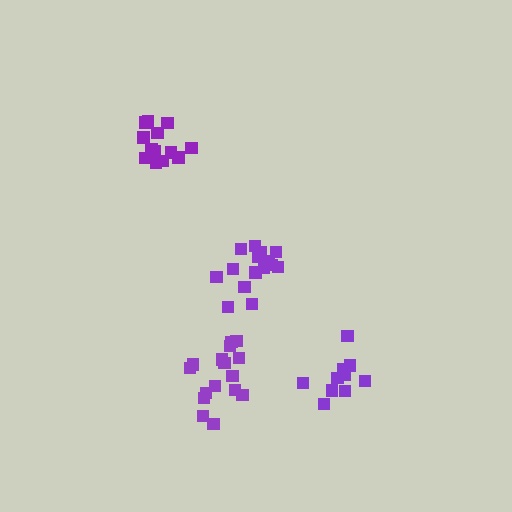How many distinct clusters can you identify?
There are 4 distinct clusters.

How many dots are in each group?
Group 1: 16 dots, Group 2: 13 dots, Group 3: 16 dots, Group 4: 10 dots (55 total).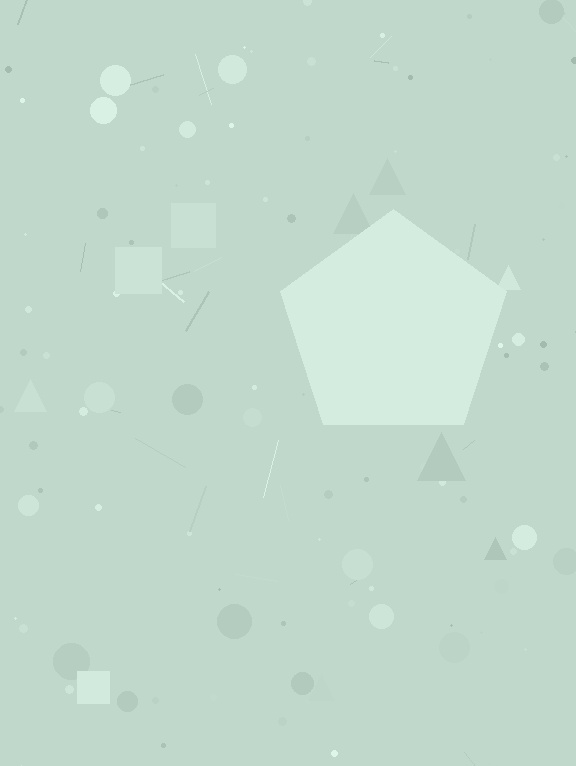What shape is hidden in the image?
A pentagon is hidden in the image.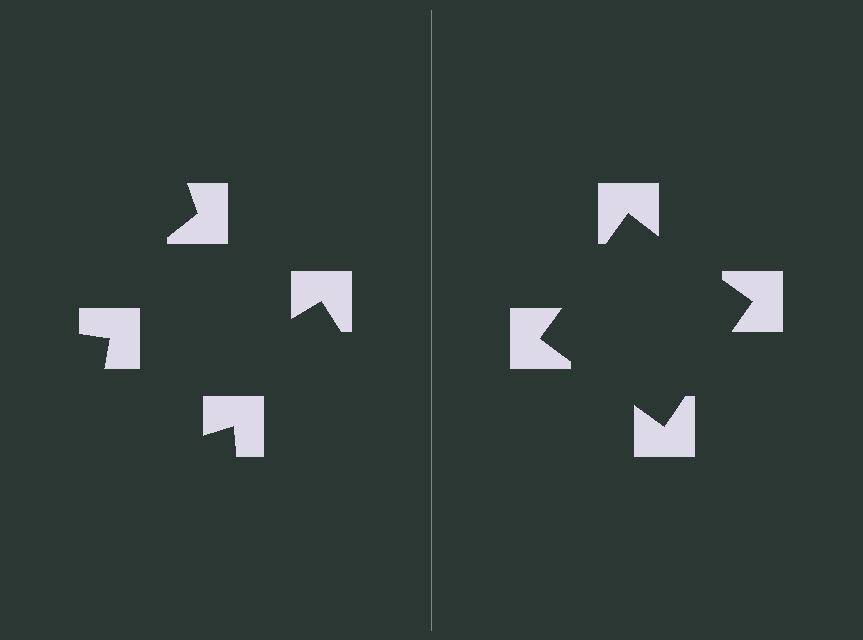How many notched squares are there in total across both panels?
8 — 4 on each side.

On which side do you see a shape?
An illusory square appears on the right side. On the left side the wedge cuts are rotated, so no coherent shape forms.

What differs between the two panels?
The notched squares are positioned identically on both sides; only the wedge orientations differ. On the right they align to a square; on the left they are misaligned.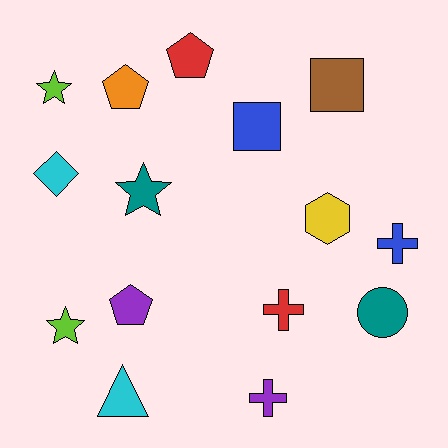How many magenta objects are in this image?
There are no magenta objects.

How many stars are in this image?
There are 3 stars.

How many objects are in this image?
There are 15 objects.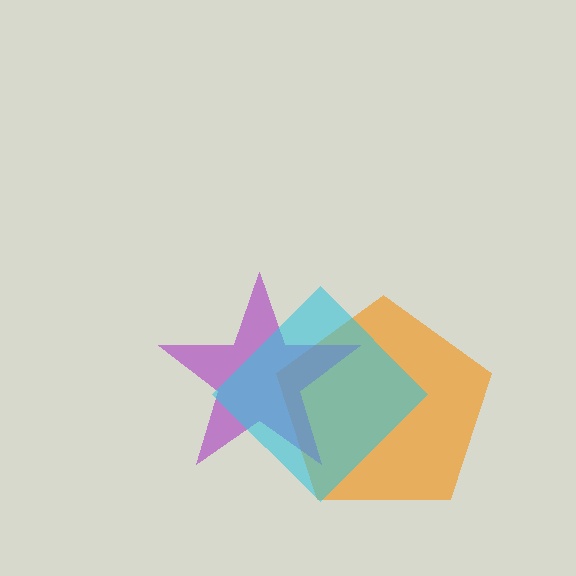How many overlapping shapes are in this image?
There are 3 overlapping shapes in the image.